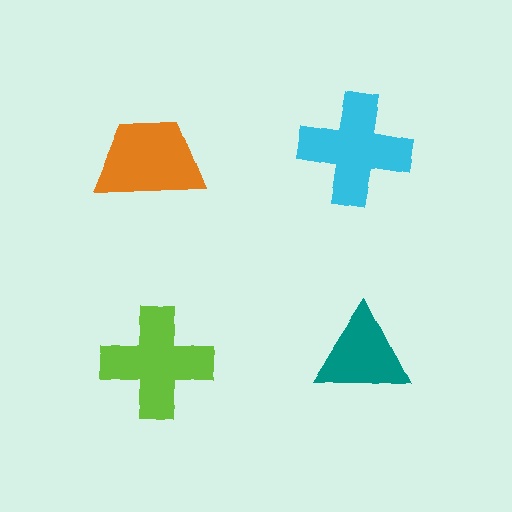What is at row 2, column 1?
A lime cross.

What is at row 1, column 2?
A cyan cross.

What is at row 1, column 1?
An orange trapezoid.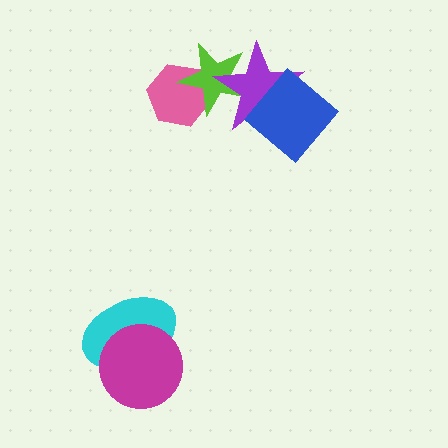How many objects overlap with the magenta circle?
1 object overlaps with the magenta circle.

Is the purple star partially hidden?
Yes, it is partially covered by another shape.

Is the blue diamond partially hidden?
No, no other shape covers it.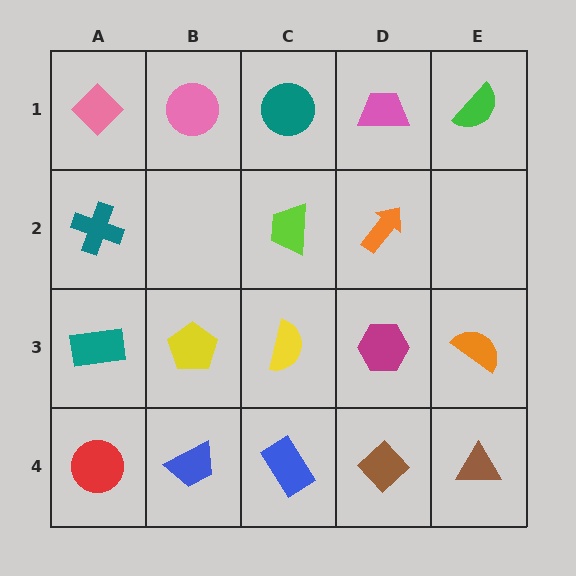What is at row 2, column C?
A lime trapezoid.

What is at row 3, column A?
A teal rectangle.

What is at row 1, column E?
A green semicircle.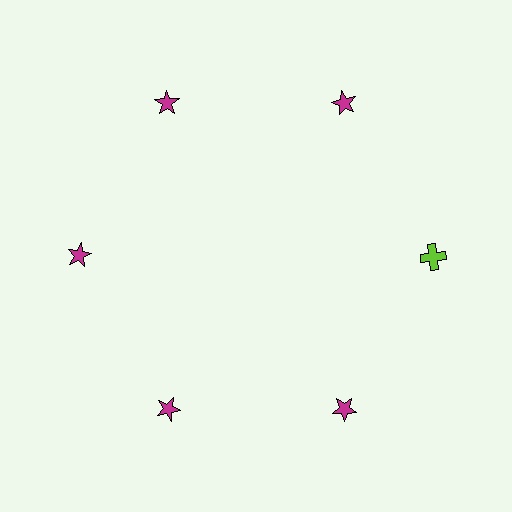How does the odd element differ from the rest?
It differs in both color (lime instead of magenta) and shape (cross instead of star).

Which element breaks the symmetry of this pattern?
The lime cross at roughly the 3 o'clock position breaks the symmetry. All other shapes are magenta stars.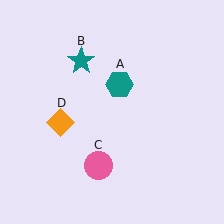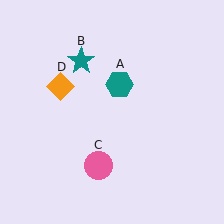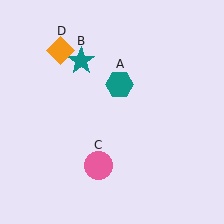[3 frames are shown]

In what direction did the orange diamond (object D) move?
The orange diamond (object D) moved up.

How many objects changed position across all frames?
1 object changed position: orange diamond (object D).